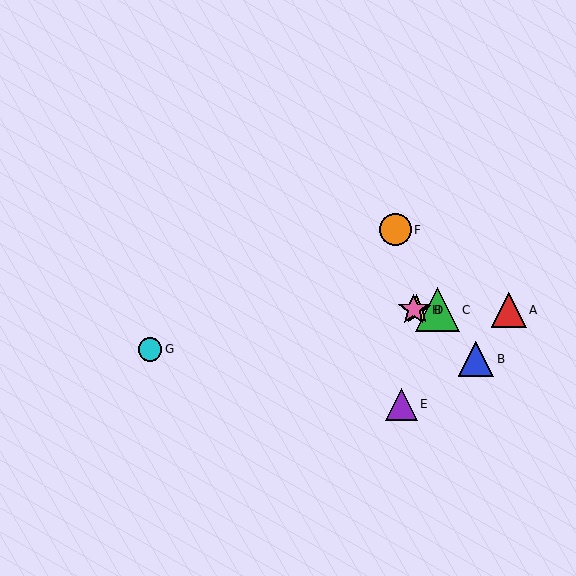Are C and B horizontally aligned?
No, C is at y≈310 and B is at y≈359.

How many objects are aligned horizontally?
4 objects (A, C, D, H) are aligned horizontally.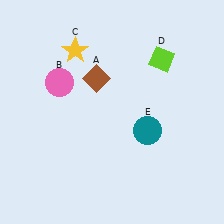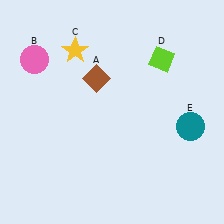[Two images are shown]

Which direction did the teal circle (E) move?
The teal circle (E) moved right.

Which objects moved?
The objects that moved are: the pink circle (B), the teal circle (E).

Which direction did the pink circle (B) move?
The pink circle (B) moved left.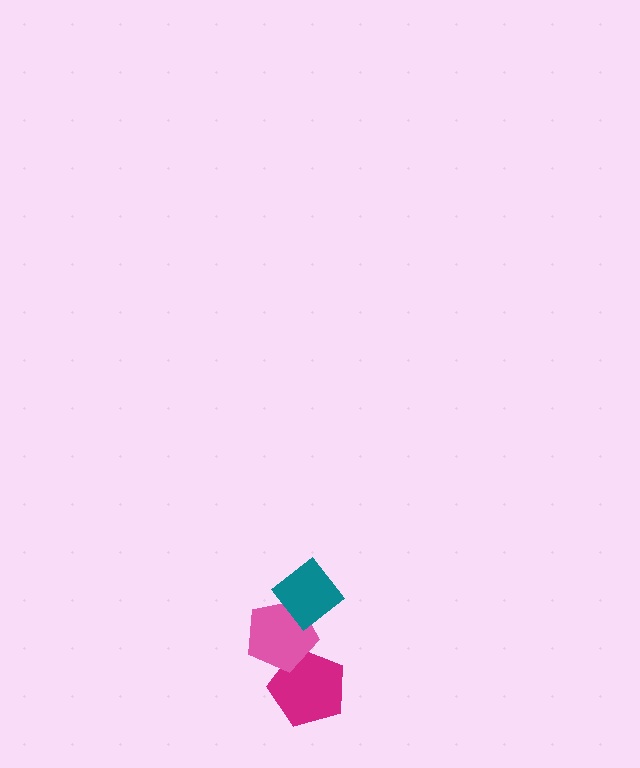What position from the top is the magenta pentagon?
The magenta pentagon is 3rd from the top.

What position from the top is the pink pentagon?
The pink pentagon is 2nd from the top.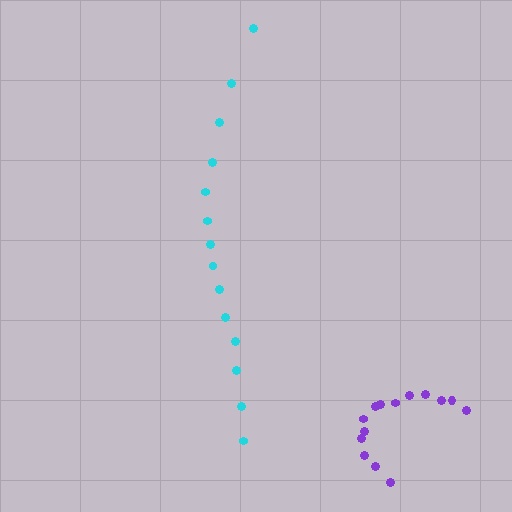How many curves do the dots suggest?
There are 2 distinct paths.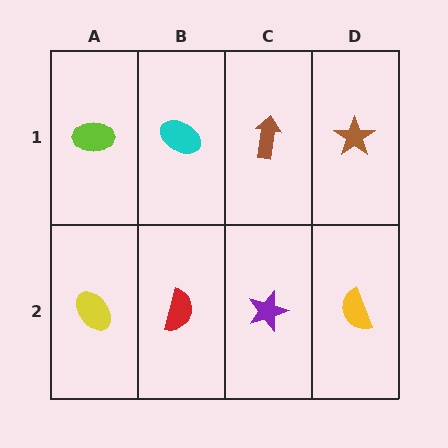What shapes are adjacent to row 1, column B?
A red semicircle (row 2, column B), a lime ellipse (row 1, column A), a brown arrow (row 1, column C).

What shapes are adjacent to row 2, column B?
A cyan ellipse (row 1, column B), a yellow ellipse (row 2, column A), a purple star (row 2, column C).